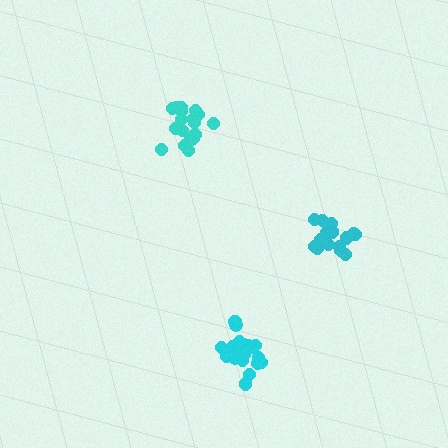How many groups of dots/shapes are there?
There are 3 groups.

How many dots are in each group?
Group 1: 18 dots, Group 2: 16 dots, Group 3: 21 dots (55 total).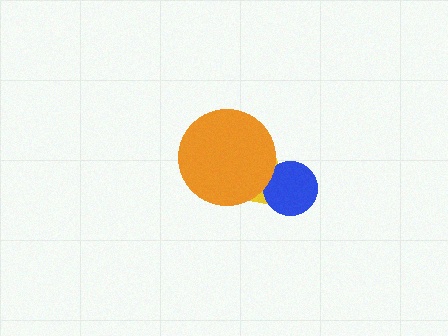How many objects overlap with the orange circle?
1 object overlaps with the orange circle.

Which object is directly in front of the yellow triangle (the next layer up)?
The blue circle is directly in front of the yellow triangle.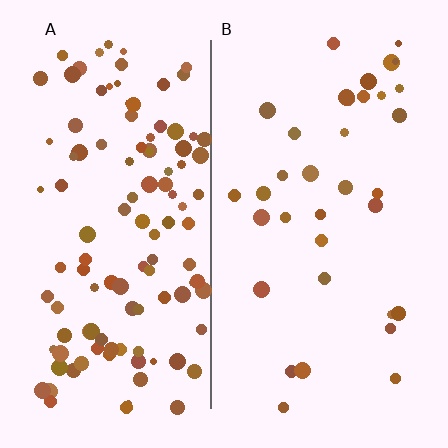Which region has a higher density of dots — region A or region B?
A (the left).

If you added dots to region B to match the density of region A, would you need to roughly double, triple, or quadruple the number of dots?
Approximately triple.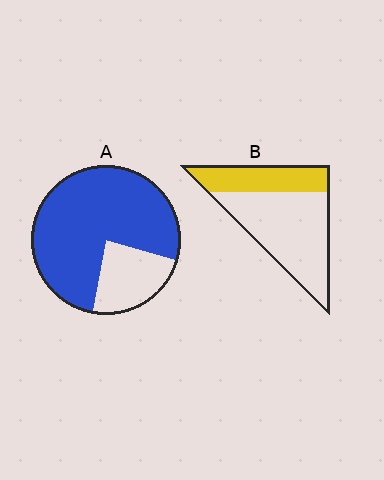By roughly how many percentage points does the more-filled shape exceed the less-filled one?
By roughly 45 percentage points (A over B).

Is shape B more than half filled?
No.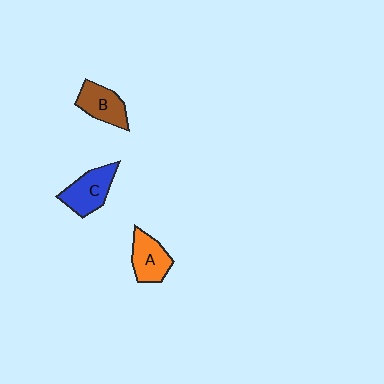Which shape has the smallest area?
Shape B (brown).